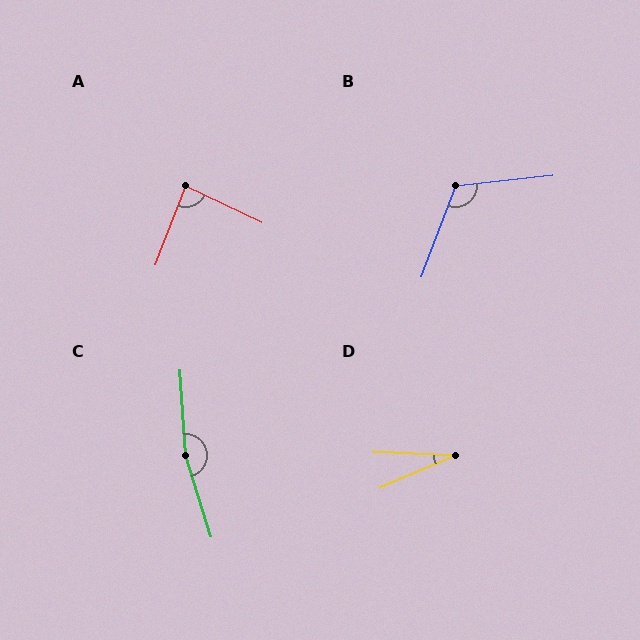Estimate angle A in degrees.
Approximately 85 degrees.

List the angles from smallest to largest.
D (25°), A (85°), B (117°), C (167°).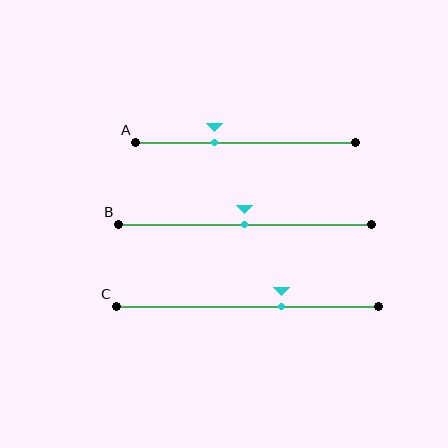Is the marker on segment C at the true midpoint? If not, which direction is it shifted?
No, the marker on segment C is shifted to the right by about 13% of the segment length.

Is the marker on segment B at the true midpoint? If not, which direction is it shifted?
Yes, the marker on segment B is at the true midpoint.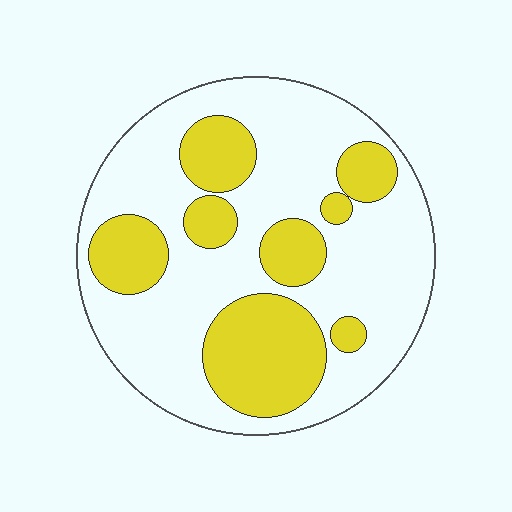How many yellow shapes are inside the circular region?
8.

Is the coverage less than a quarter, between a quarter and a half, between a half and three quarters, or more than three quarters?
Between a quarter and a half.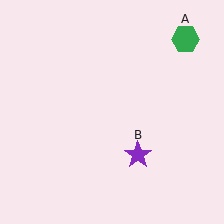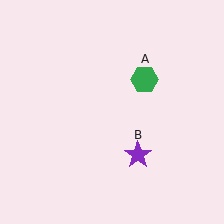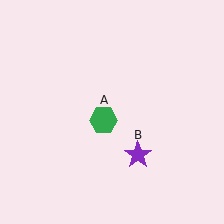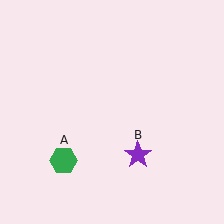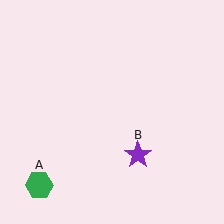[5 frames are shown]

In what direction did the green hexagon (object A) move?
The green hexagon (object A) moved down and to the left.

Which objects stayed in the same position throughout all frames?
Purple star (object B) remained stationary.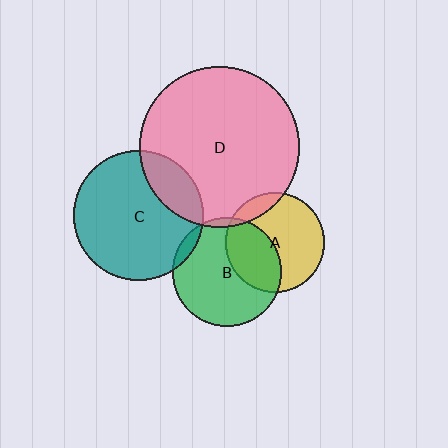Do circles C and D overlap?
Yes.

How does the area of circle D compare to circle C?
Approximately 1.5 times.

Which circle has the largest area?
Circle D (pink).